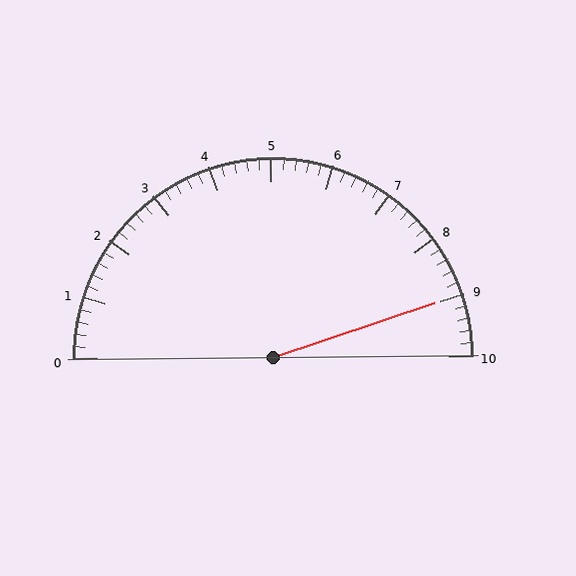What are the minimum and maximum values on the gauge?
The gauge ranges from 0 to 10.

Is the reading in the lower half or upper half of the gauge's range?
The reading is in the upper half of the range (0 to 10).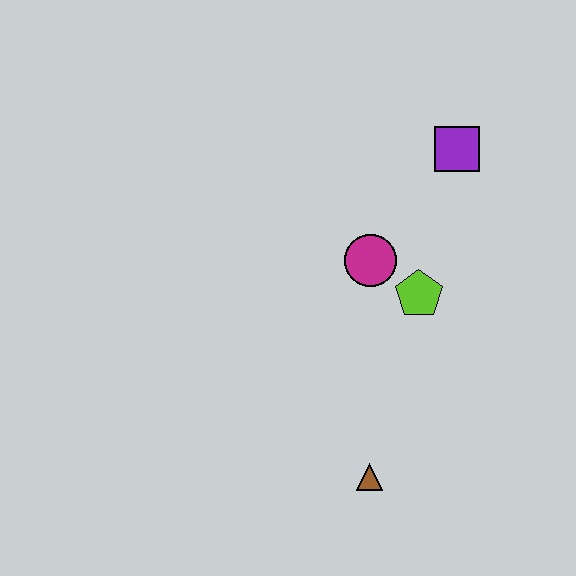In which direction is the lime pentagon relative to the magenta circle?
The lime pentagon is to the right of the magenta circle.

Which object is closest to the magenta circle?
The lime pentagon is closest to the magenta circle.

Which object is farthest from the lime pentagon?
The brown triangle is farthest from the lime pentagon.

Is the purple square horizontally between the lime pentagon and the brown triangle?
No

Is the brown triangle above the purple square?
No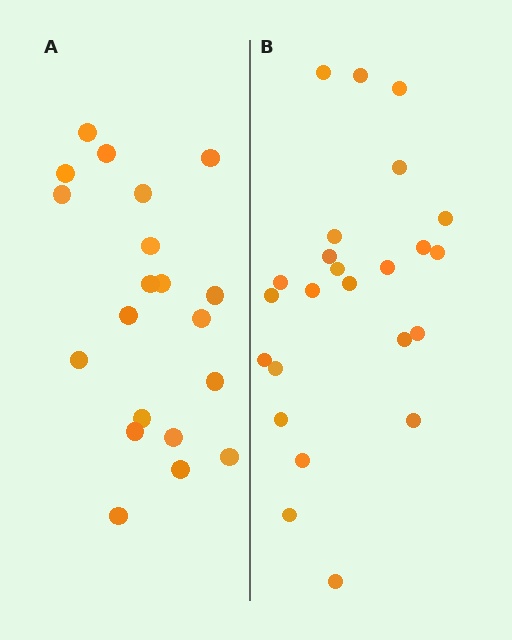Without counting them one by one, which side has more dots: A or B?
Region B (the right region) has more dots.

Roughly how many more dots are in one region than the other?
Region B has about 4 more dots than region A.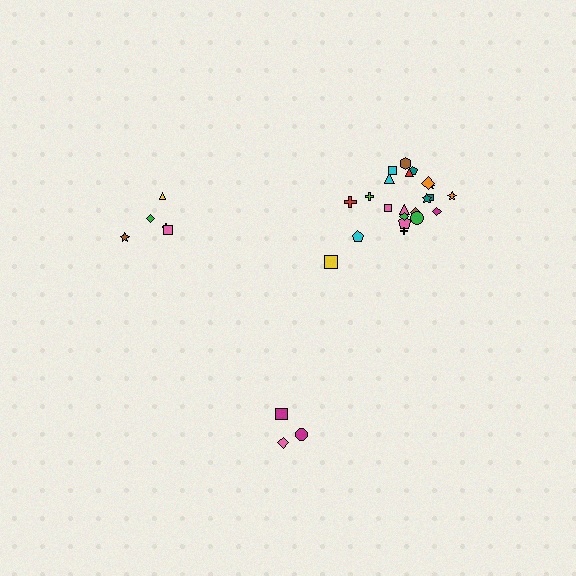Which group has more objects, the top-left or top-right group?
The top-right group.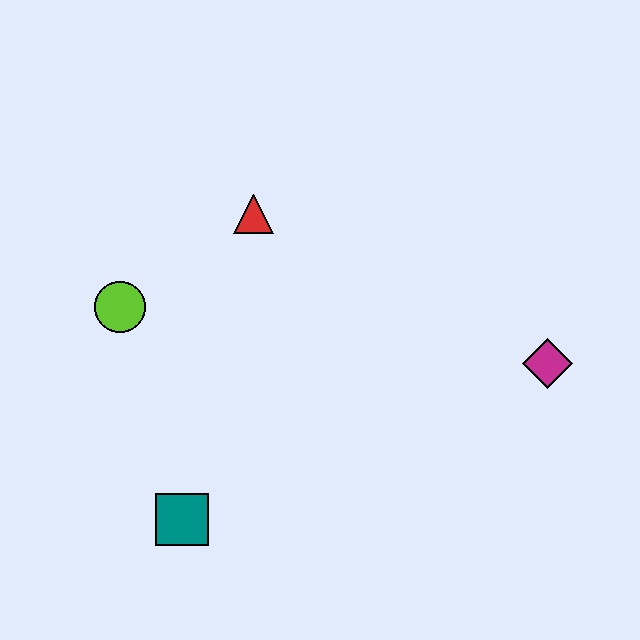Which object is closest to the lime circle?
The red triangle is closest to the lime circle.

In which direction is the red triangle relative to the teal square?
The red triangle is above the teal square.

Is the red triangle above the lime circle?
Yes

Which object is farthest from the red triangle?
The magenta diamond is farthest from the red triangle.